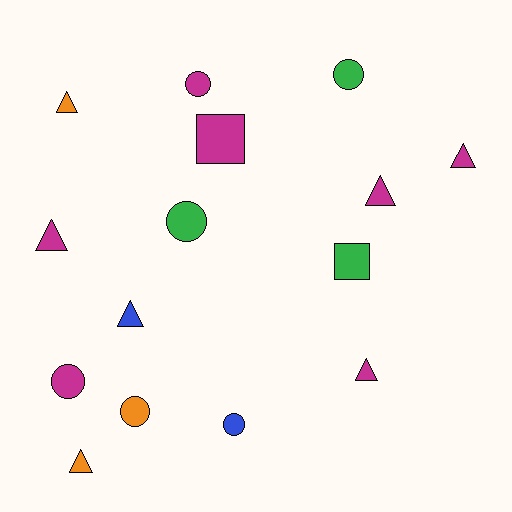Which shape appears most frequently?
Triangle, with 7 objects.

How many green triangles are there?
There are no green triangles.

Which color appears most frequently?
Magenta, with 7 objects.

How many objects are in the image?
There are 15 objects.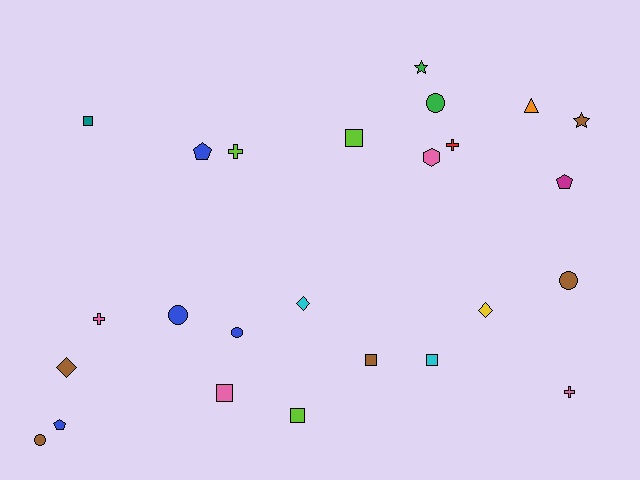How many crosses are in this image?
There are 4 crosses.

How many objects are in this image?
There are 25 objects.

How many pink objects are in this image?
There are 4 pink objects.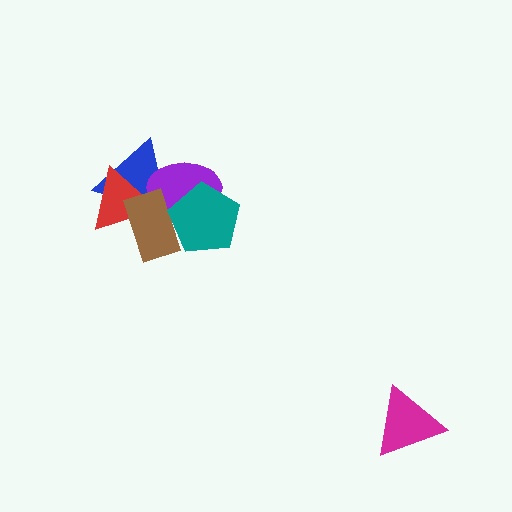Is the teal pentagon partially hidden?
No, no other shape covers it.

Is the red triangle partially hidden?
Yes, it is partially covered by another shape.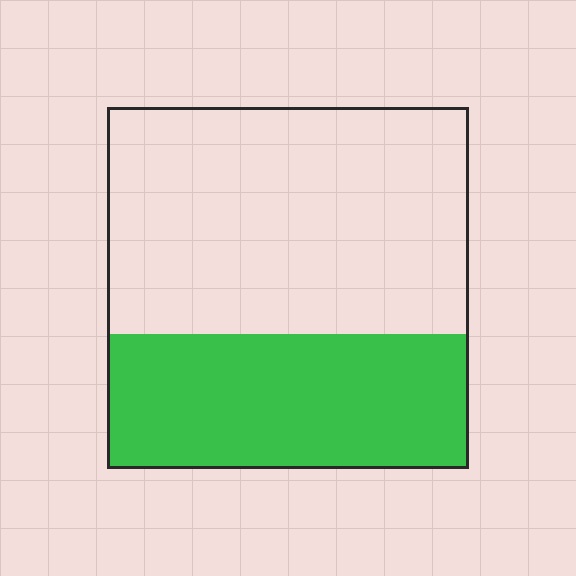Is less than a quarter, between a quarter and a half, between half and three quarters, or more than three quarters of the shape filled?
Between a quarter and a half.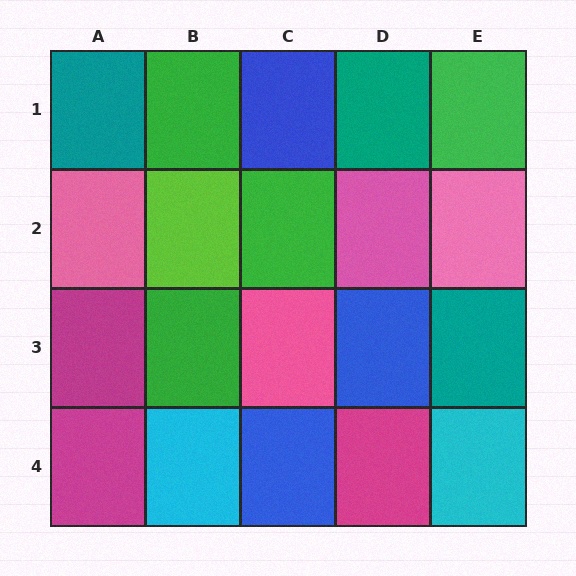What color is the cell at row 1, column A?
Teal.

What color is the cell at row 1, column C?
Blue.